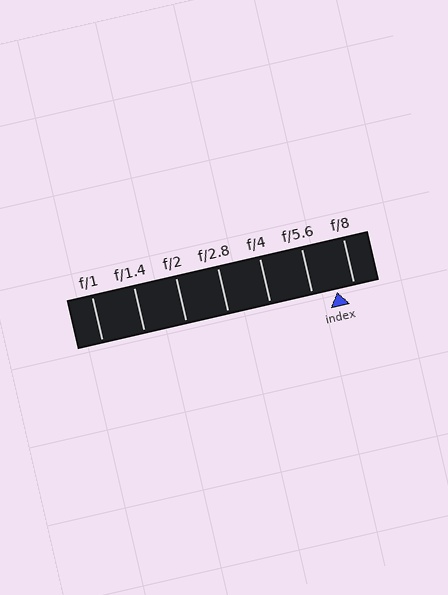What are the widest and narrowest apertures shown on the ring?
The widest aperture shown is f/1 and the narrowest is f/8.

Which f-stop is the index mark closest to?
The index mark is closest to f/8.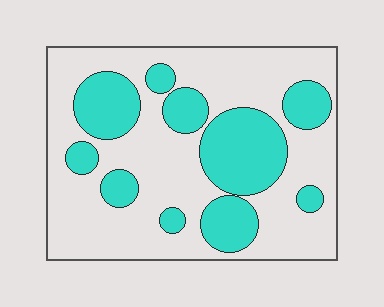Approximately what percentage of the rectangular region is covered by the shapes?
Approximately 30%.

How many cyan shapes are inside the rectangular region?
10.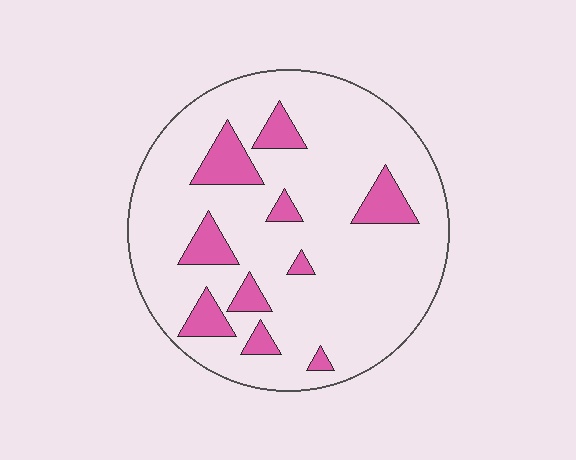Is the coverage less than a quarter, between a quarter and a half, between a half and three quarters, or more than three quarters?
Less than a quarter.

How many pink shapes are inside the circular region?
10.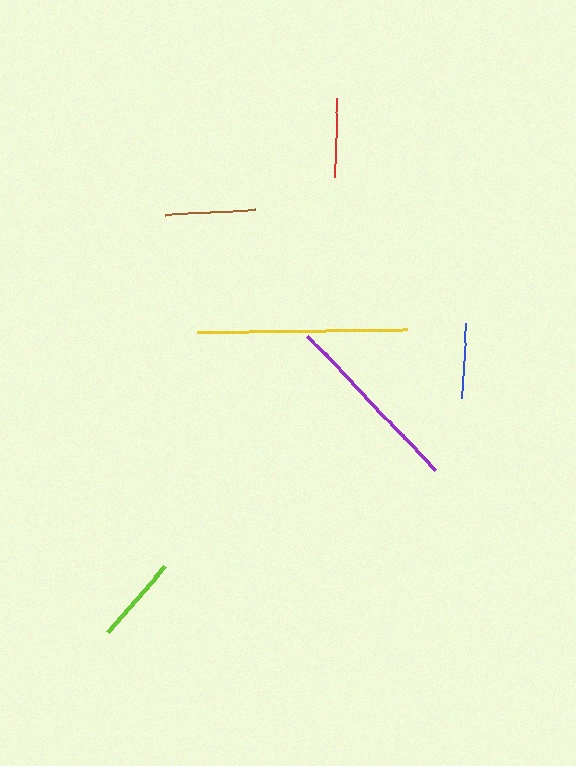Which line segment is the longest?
The yellow line is the longest at approximately 211 pixels.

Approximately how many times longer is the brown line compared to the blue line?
The brown line is approximately 1.2 times the length of the blue line.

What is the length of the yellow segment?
The yellow segment is approximately 211 pixels long.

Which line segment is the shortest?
The blue line is the shortest at approximately 75 pixels.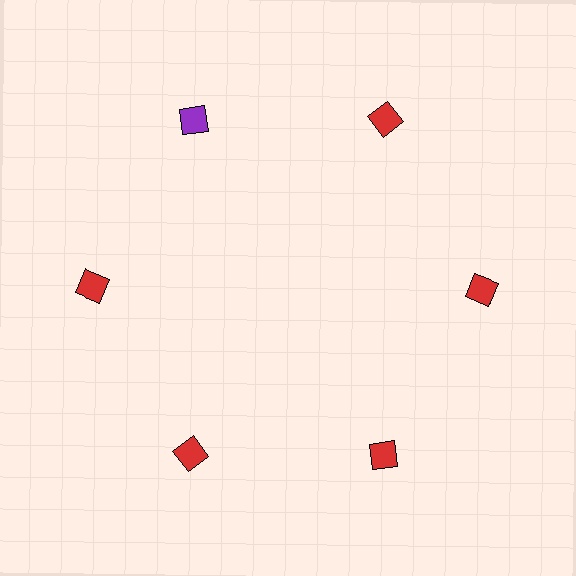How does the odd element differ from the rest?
It has a different color: purple instead of red.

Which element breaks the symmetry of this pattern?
The purple diamond at roughly the 11 o'clock position breaks the symmetry. All other shapes are red diamonds.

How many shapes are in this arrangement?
There are 6 shapes arranged in a ring pattern.